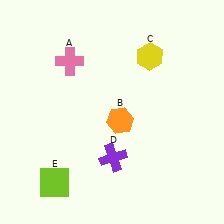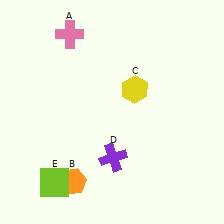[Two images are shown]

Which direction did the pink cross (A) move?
The pink cross (A) moved up.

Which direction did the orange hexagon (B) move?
The orange hexagon (B) moved down.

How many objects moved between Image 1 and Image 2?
3 objects moved between the two images.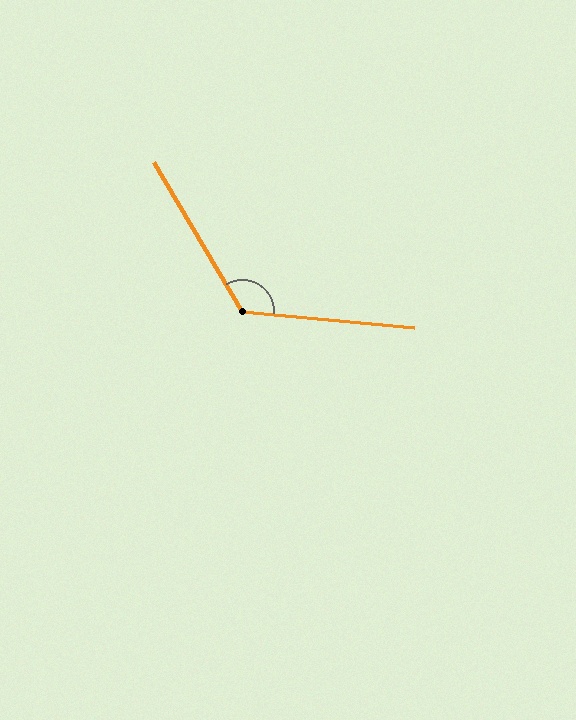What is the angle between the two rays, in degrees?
Approximately 126 degrees.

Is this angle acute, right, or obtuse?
It is obtuse.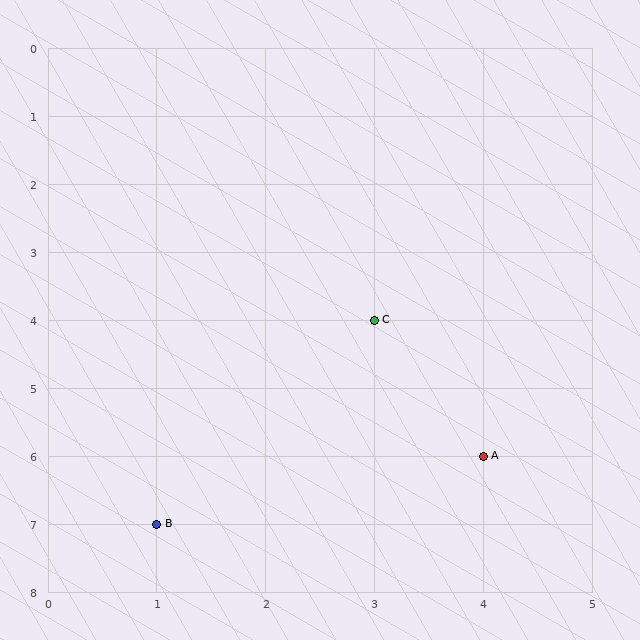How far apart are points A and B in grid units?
Points A and B are 3 columns and 1 row apart (about 3.2 grid units diagonally).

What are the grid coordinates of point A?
Point A is at grid coordinates (4, 6).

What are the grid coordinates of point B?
Point B is at grid coordinates (1, 7).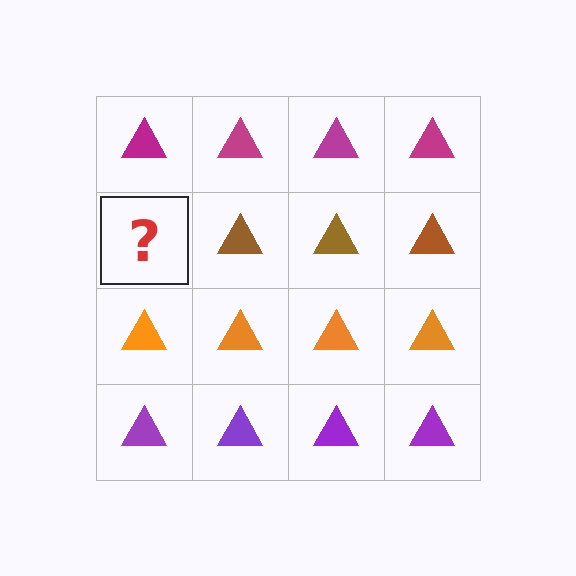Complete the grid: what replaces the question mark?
The question mark should be replaced with a brown triangle.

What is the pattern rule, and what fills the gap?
The rule is that each row has a consistent color. The gap should be filled with a brown triangle.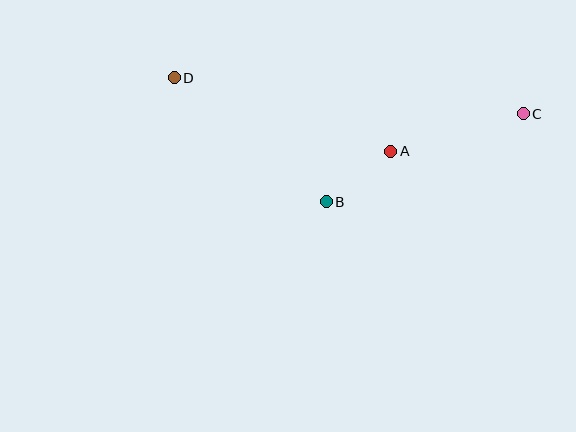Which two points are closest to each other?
Points A and B are closest to each other.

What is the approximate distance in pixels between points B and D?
The distance between B and D is approximately 196 pixels.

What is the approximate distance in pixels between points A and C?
The distance between A and C is approximately 138 pixels.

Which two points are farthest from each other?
Points C and D are farthest from each other.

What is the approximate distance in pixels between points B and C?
The distance between B and C is approximately 216 pixels.